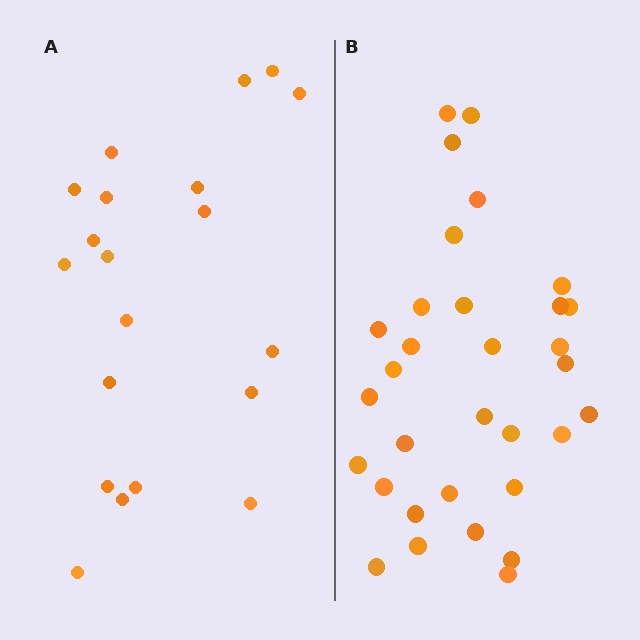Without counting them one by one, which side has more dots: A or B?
Region B (the right region) has more dots.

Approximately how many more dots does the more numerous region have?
Region B has roughly 12 or so more dots than region A.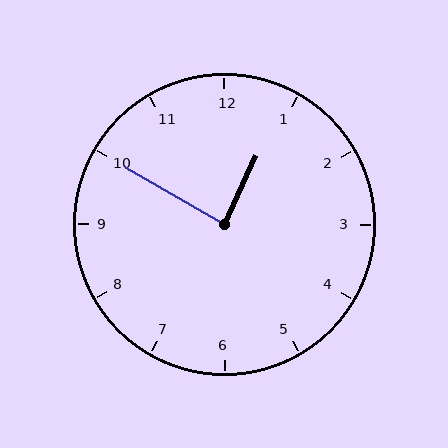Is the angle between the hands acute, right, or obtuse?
It is right.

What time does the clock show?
12:50.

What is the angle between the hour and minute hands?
Approximately 85 degrees.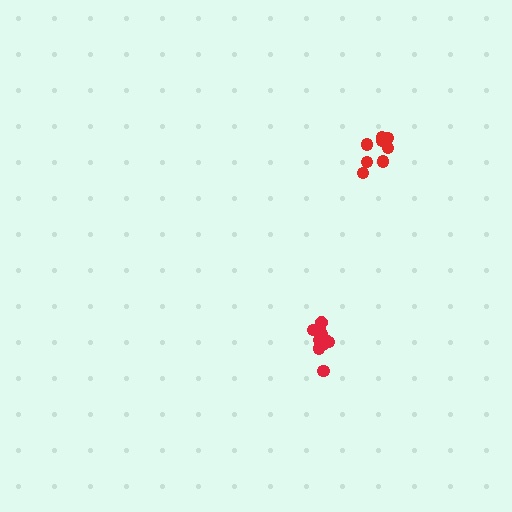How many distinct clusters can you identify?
There are 2 distinct clusters.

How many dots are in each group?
Group 1: 11 dots, Group 2: 8 dots (19 total).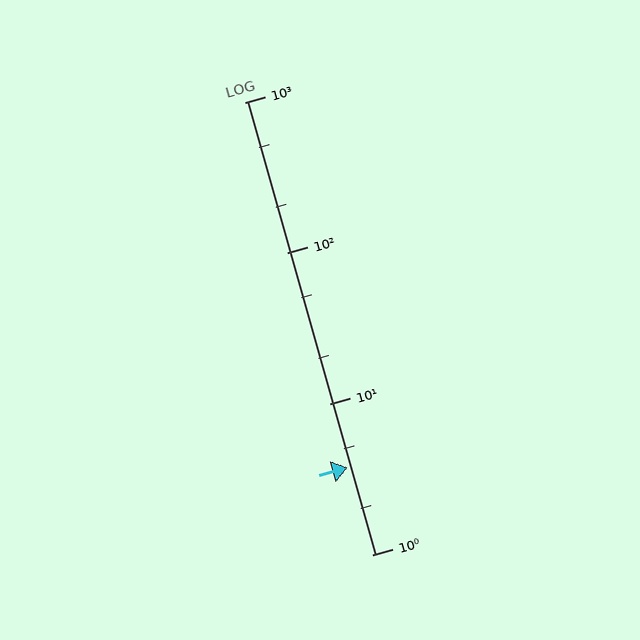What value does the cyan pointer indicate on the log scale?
The pointer indicates approximately 3.8.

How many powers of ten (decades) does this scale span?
The scale spans 3 decades, from 1 to 1000.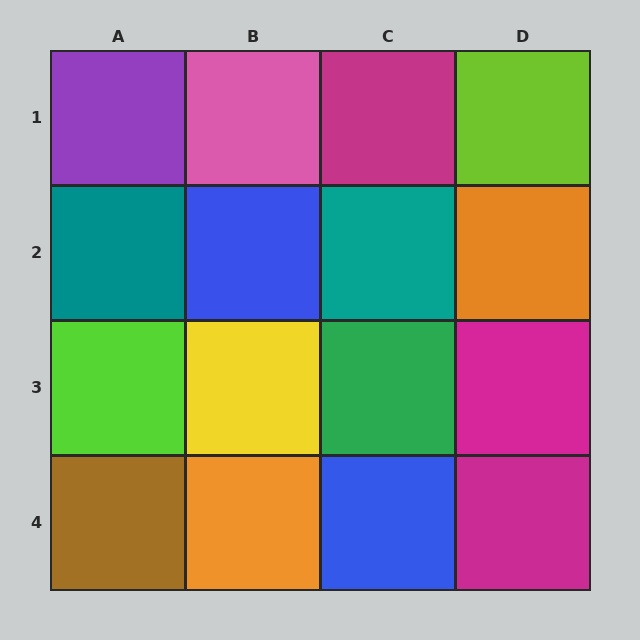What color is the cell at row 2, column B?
Blue.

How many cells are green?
1 cell is green.